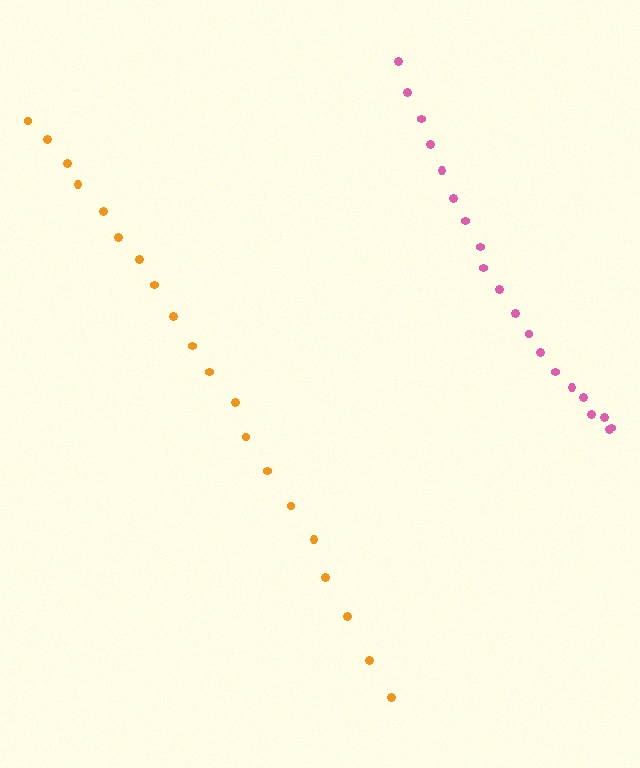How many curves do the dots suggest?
There are 2 distinct paths.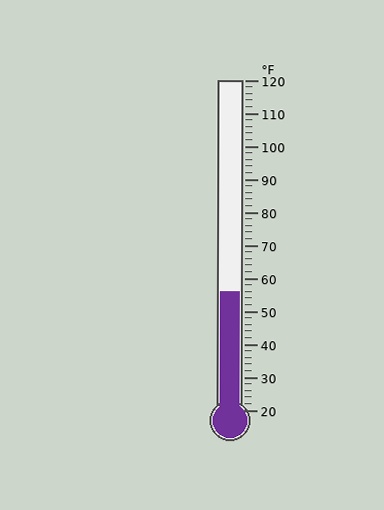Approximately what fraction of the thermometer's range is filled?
The thermometer is filled to approximately 35% of its range.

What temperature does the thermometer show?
The thermometer shows approximately 56°F.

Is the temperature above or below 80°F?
The temperature is below 80°F.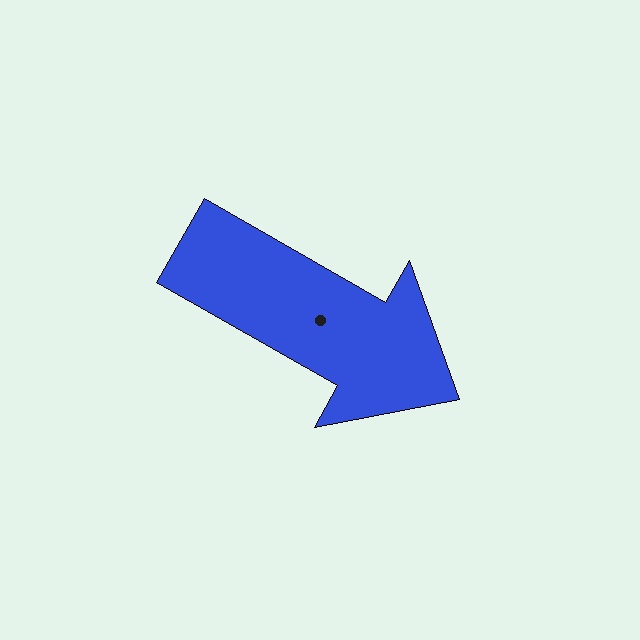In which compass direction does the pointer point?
Southeast.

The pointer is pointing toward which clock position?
Roughly 4 o'clock.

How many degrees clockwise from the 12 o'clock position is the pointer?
Approximately 120 degrees.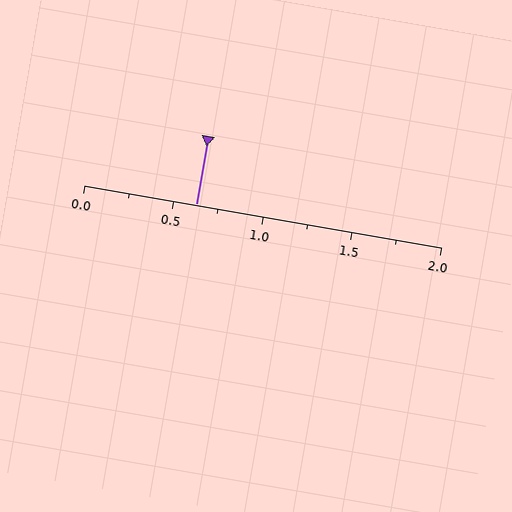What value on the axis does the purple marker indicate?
The marker indicates approximately 0.62.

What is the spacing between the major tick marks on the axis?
The major ticks are spaced 0.5 apart.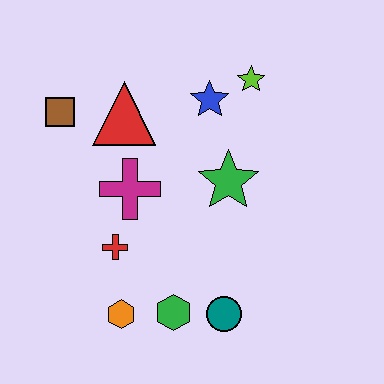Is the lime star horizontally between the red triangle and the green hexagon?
No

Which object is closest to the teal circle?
The green hexagon is closest to the teal circle.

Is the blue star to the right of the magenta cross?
Yes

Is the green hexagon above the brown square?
No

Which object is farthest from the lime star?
The orange hexagon is farthest from the lime star.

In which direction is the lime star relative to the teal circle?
The lime star is above the teal circle.